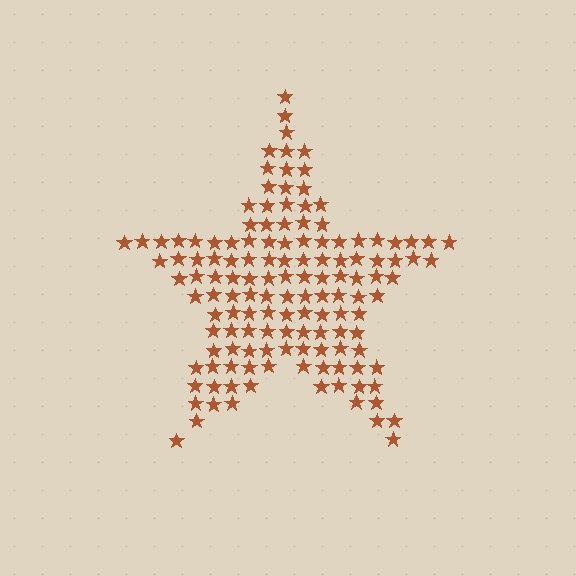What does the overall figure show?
The overall figure shows a star.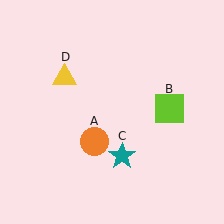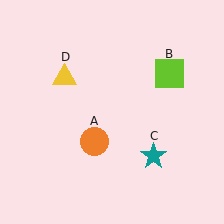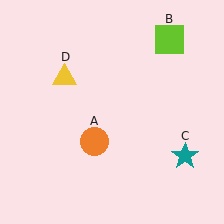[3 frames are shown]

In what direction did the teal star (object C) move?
The teal star (object C) moved right.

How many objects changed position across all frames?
2 objects changed position: lime square (object B), teal star (object C).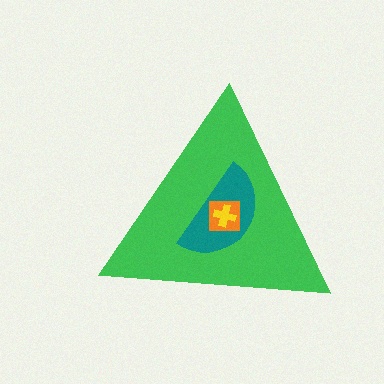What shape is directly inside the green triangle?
The teal semicircle.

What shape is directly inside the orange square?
The yellow cross.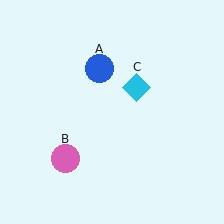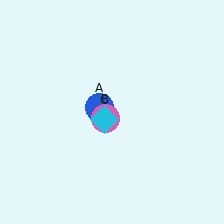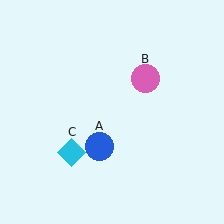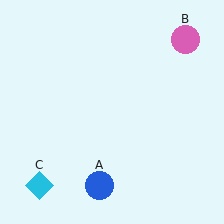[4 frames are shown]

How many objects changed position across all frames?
3 objects changed position: blue circle (object A), pink circle (object B), cyan diamond (object C).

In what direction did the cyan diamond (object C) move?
The cyan diamond (object C) moved down and to the left.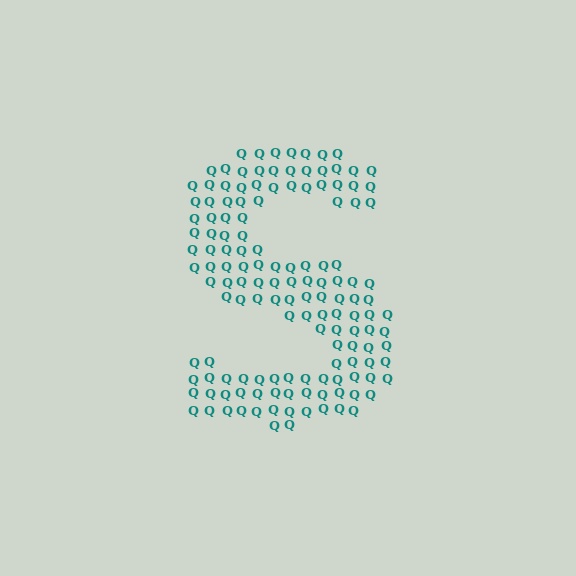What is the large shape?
The large shape is the letter S.